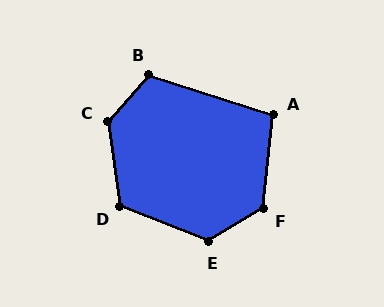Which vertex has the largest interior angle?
C, at approximately 131 degrees.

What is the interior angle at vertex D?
Approximately 119 degrees (obtuse).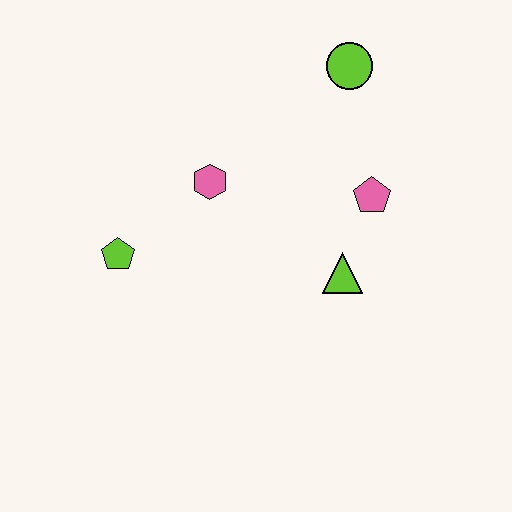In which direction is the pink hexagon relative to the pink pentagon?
The pink hexagon is to the left of the pink pentagon.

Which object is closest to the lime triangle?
The pink pentagon is closest to the lime triangle.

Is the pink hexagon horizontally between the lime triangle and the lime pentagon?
Yes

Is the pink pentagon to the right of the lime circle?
Yes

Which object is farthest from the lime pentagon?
The lime circle is farthest from the lime pentagon.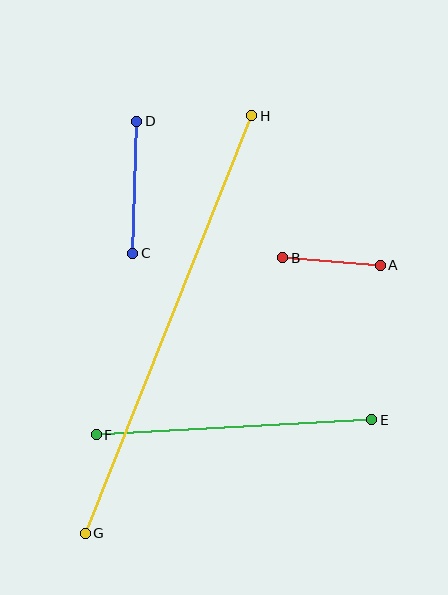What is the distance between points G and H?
The distance is approximately 449 pixels.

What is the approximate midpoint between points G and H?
The midpoint is at approximately (168, 324) pixels.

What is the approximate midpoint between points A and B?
The midpoint is at approximately (331, 261) pixels.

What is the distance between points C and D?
The distance is approximately 132 pixels.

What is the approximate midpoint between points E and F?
The midpoint is at approximately (234, 427) pixels.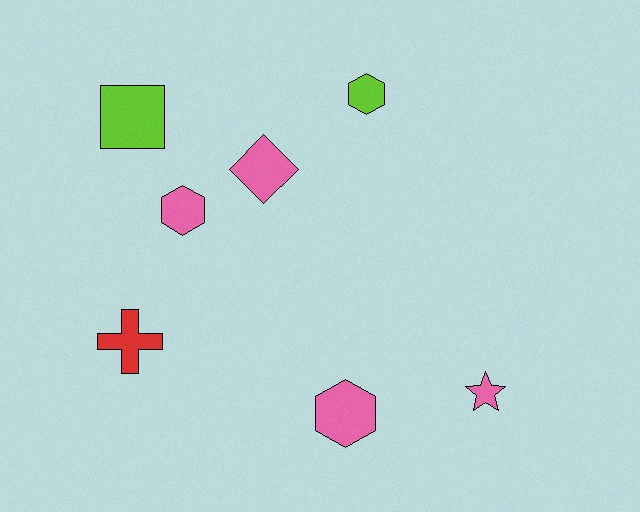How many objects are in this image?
There are 7 objects.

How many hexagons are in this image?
There are 3 hexagons.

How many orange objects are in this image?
There are no orange objects.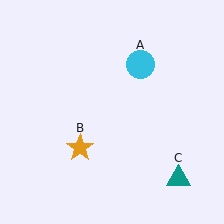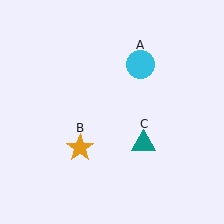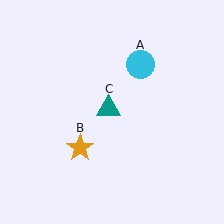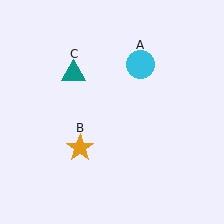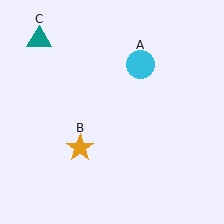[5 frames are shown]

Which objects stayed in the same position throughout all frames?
Cyan circle (object A) and orange star (object B) remained stationary.